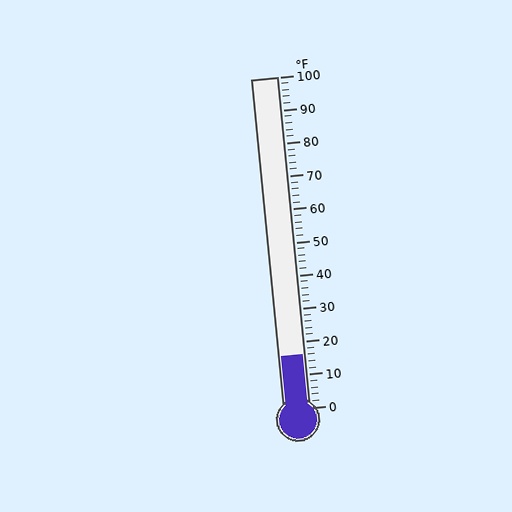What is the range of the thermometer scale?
The thermometer scale ranges from 0°F to 100°F.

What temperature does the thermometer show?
The thermometer shows approximately 16°F.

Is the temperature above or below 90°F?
The temperature is below 90°F.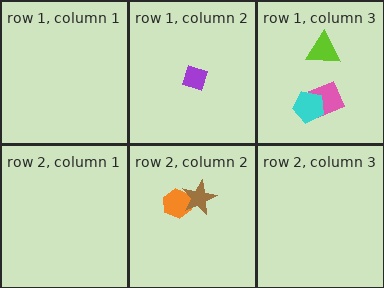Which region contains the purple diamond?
The row 1, column 2 region.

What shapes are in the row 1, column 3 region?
The pink square, the cyan pentagon, the lime triangle.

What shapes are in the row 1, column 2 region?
The purple diamond.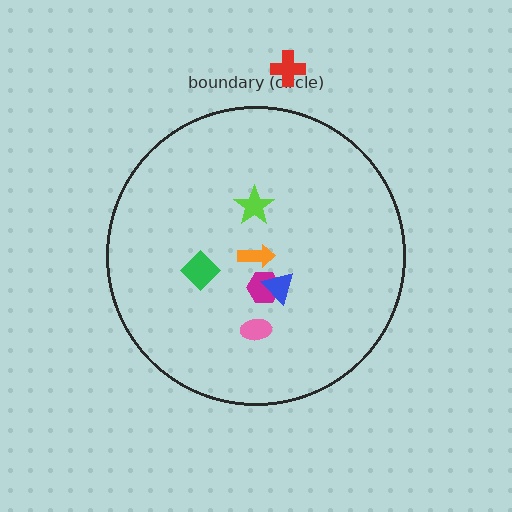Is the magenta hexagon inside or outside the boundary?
Inside.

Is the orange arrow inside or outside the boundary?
Inside.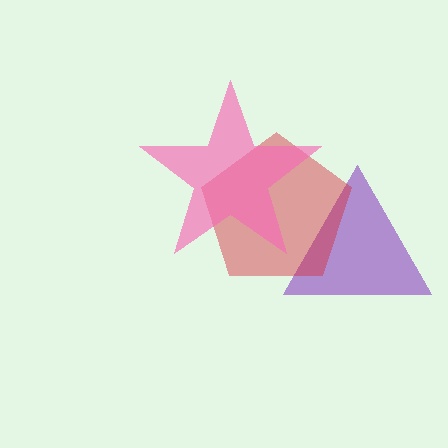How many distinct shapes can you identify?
There are 3 distinct shapes: a purple triangle, a red pentagon, a pink star.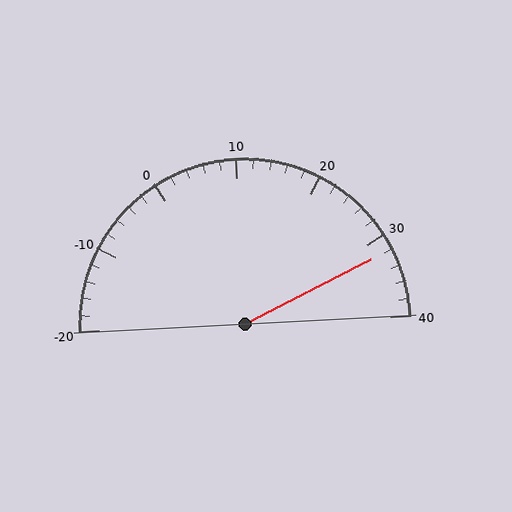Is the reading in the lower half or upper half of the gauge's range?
The reading is in the upper half of the range (-20 to 40).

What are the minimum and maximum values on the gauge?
The gauge ranges from -20 to 40.